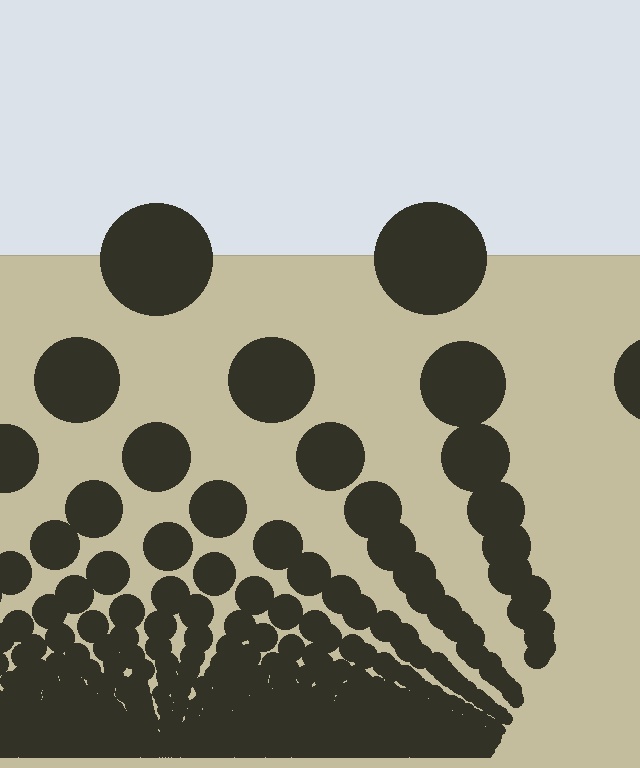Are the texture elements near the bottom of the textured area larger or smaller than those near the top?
Smaller. The gradient is inverted — elements near the bottom are smaller and denser.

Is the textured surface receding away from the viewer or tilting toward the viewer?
The surface appears to tilt toward the viewer. Texture elements get larger and sparser toward the top.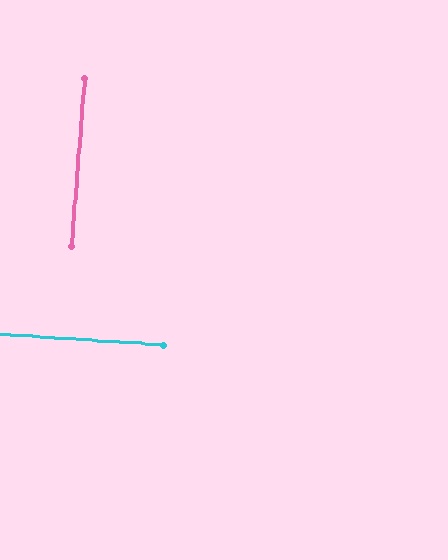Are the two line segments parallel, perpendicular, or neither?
Perpendicular — they meet at approximately 89°.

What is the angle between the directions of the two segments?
Approximately 89 degrees.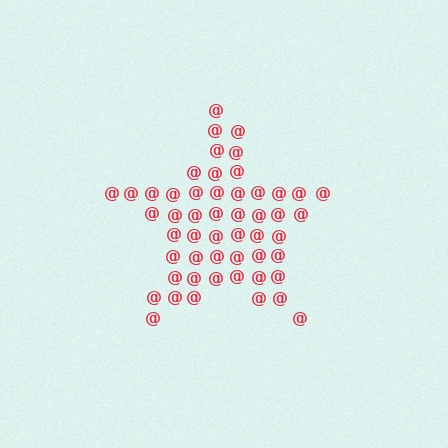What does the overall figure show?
The overall figure shows a star.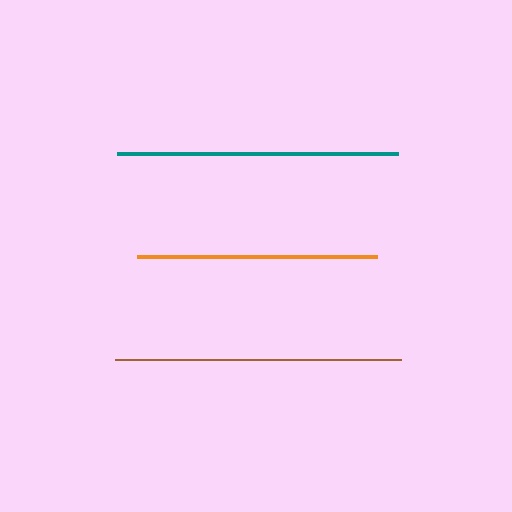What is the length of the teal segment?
The teal segment is approximately 282 pixels long.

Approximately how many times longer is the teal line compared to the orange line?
The teal line is approximately 1.2 times the length of the orange line.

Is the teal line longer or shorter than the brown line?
The brown line is longer than the teal line.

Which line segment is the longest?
The brown line is the longest at approximately 287 pixels.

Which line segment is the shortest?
The orange line is the shortest at approximately 239 pixels.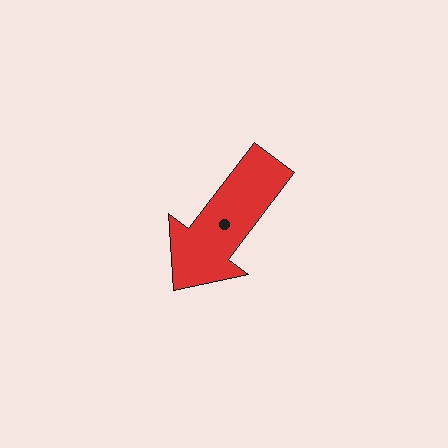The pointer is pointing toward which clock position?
Roughly 7 o'clock.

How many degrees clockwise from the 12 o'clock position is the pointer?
Approximately 217 degrees.